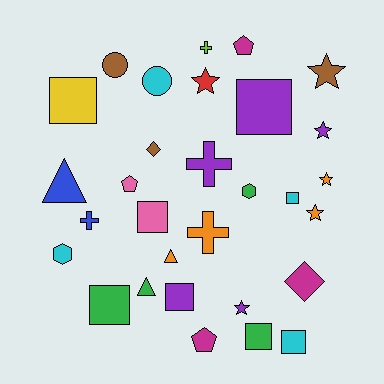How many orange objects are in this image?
There are 4 orange objects.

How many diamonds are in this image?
There are 2 diamonds.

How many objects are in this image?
There are 30 objects.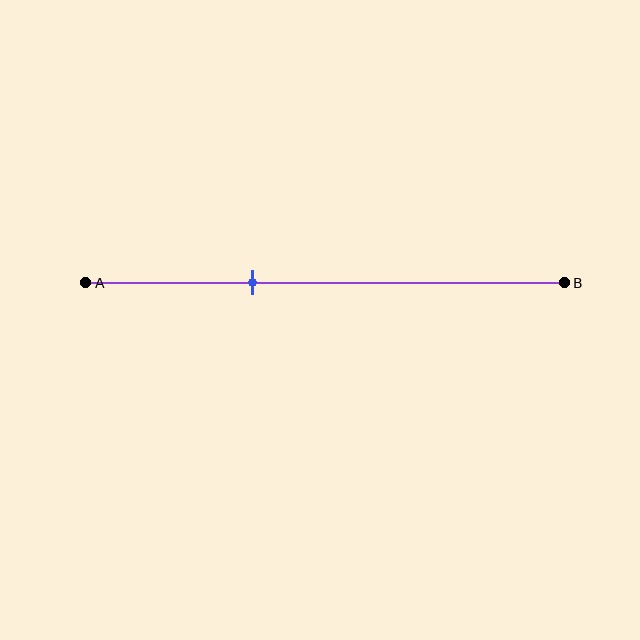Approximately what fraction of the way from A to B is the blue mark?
The blue mark is approximately 35% of the way from A to B.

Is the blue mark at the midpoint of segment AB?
No, the mark is at about 35% from A, not at the 50% midpoint.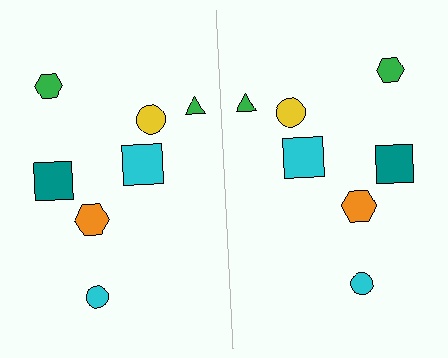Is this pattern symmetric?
Yes, this pattern has bilateral (reflection) symmetry.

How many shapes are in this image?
There are 14 shapes in this image.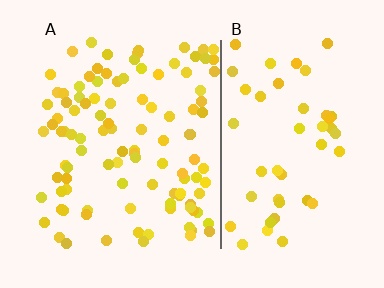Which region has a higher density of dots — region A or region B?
A (the left).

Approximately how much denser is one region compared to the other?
Approximately 2.1× — region A over region B.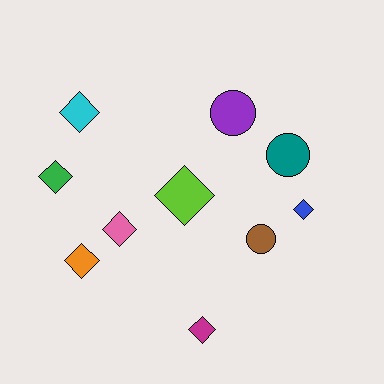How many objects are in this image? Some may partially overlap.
There are 10 objects.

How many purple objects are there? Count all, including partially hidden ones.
There is 1 purple object.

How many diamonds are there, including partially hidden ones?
There are 7 diamonds.